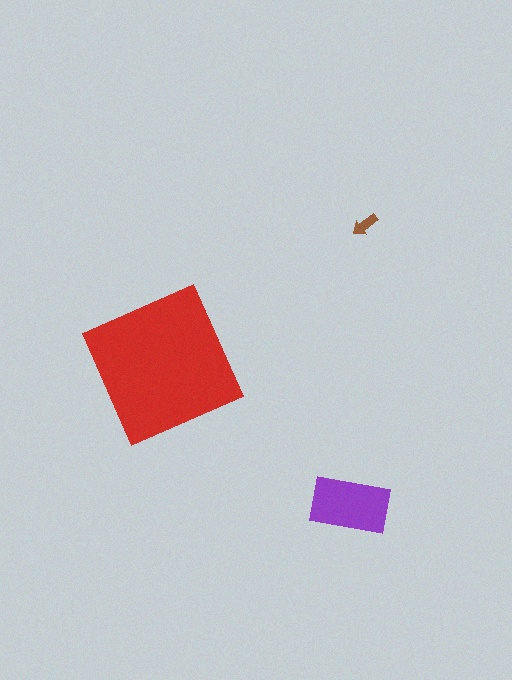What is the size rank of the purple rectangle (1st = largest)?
2nd.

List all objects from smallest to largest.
The brown arrow, the purple rectangle, the red square.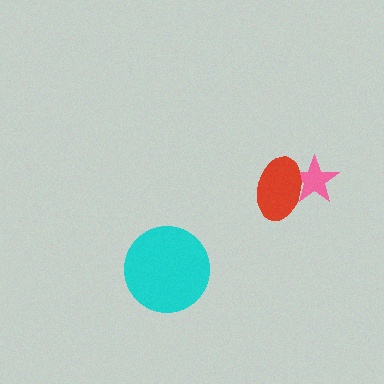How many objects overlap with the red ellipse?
1 object overlaps with the red ellipse.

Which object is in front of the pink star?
The red ellipse is in front of the pink star.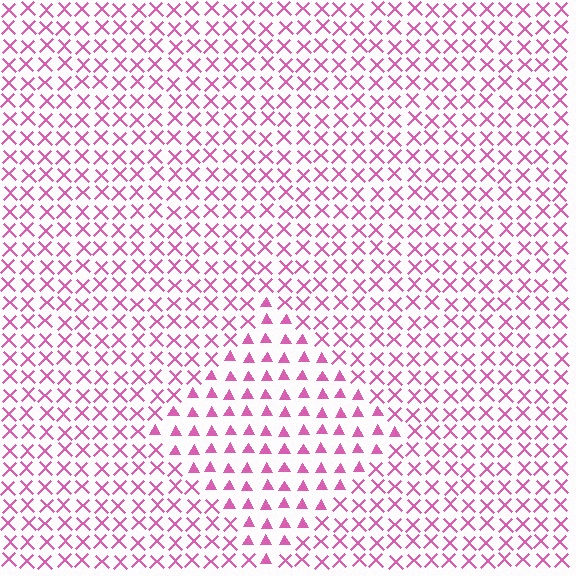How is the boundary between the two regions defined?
The boundary is defined by a change in element shape: triangles inside vs. X marks outside. All elements share the same color and spacing.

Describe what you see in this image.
The image is filled with small pink elements arranged in a uniform grid. A diamond-shaped region contains triangles, while the surrounding area contains X marks. The boundary is defined purely by the change in element shape.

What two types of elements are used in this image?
The image uses triangles inside the diamond region and X marks outside it.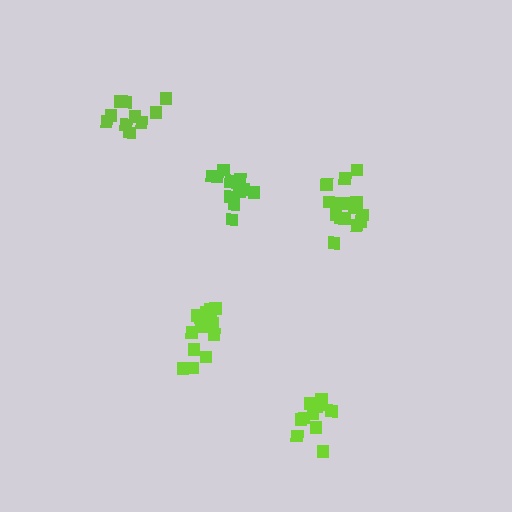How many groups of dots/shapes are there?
There are 5 groups.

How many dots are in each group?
Group 1: 16 dots, Group 2: 16 dots, Group 3: 12 dots, Group 4: 10 dots, Group 5: 11 dots (65 total).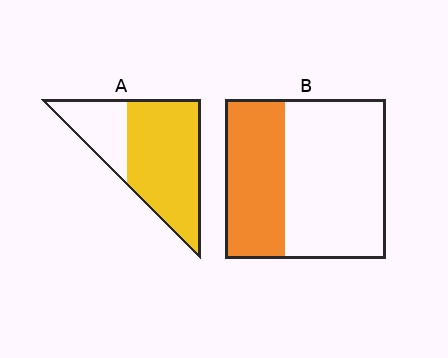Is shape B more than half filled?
No.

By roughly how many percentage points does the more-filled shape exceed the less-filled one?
By roughly 35 percentage points (A over B).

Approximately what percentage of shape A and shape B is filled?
A is approximately 70% and B is approximately 35%.